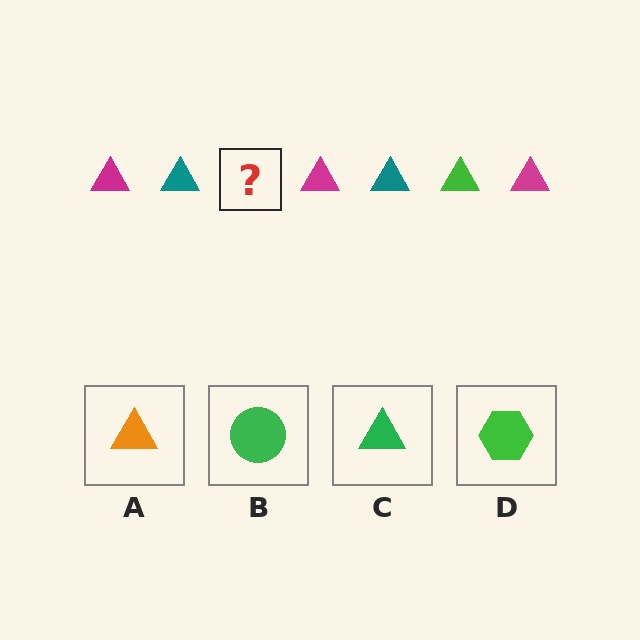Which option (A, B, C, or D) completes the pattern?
C.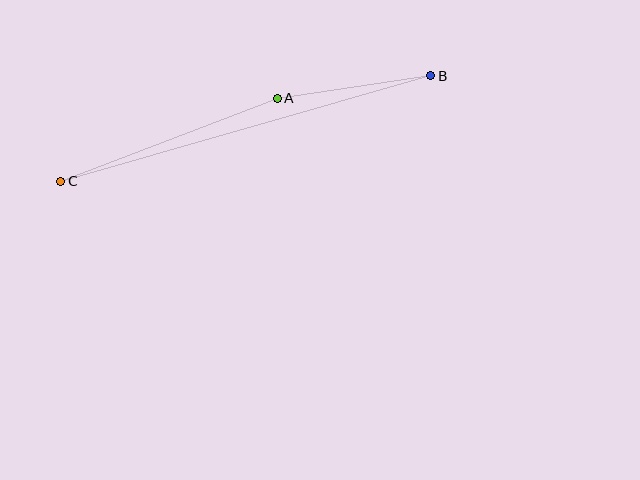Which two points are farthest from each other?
Points B and C are farthest from each other.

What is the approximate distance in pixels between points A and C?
The distance between A and C is approximately 232 pixels.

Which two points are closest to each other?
Points A and B are closest to each other.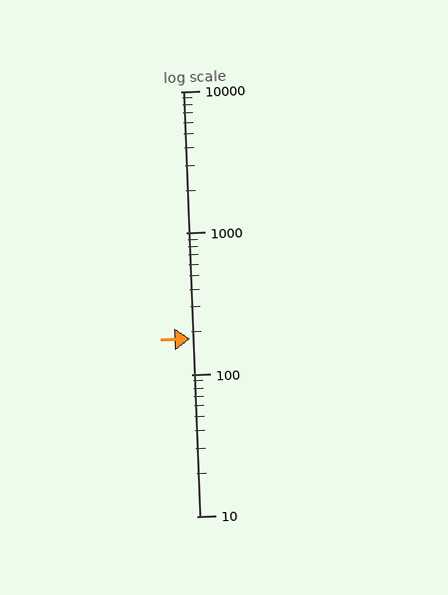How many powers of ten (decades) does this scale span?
The scale spans 3 decades, from 10 to 10000.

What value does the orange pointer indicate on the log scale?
The pointer indicates approximately 180.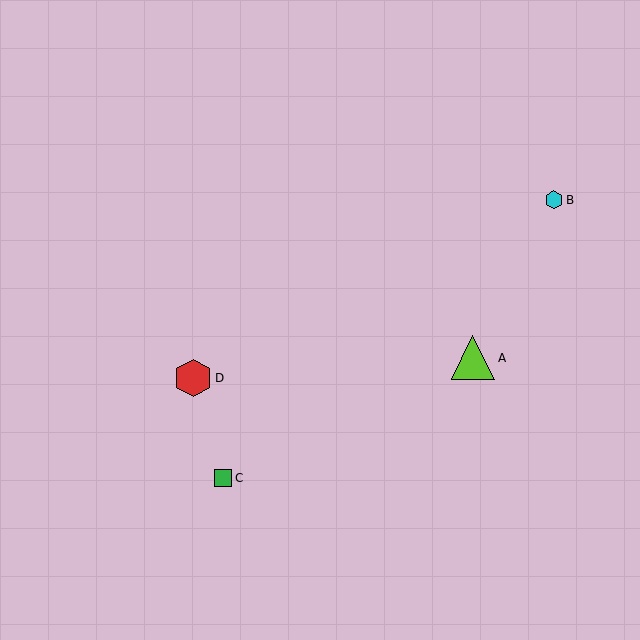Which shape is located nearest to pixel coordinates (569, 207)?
The cyan hexagon (labeled B) at (554, 200) is nearest to that location.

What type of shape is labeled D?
Shape D is a red hexagon.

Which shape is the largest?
The lime triangle (labeled A) is the largest.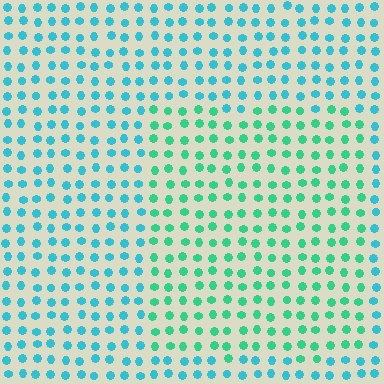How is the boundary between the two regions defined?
The boundary is defined purely by a slight shift in hue (about 34 degrees). Spacing, size, and orientation are identical on both sides.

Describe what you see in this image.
The image is filled with small cyan elements in a uniform arrangement. A rectangle-shaped region is visible where the elements are tinted to a slightly different hue, forming a subtle color boundary.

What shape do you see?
I see a rectangle.